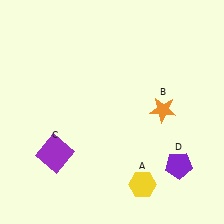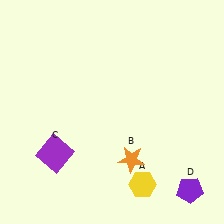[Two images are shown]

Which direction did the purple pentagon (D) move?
The purple pentagon (D) moved down.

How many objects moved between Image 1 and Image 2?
2 objects moved between the two images.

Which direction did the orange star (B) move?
The orange star (B) moved down.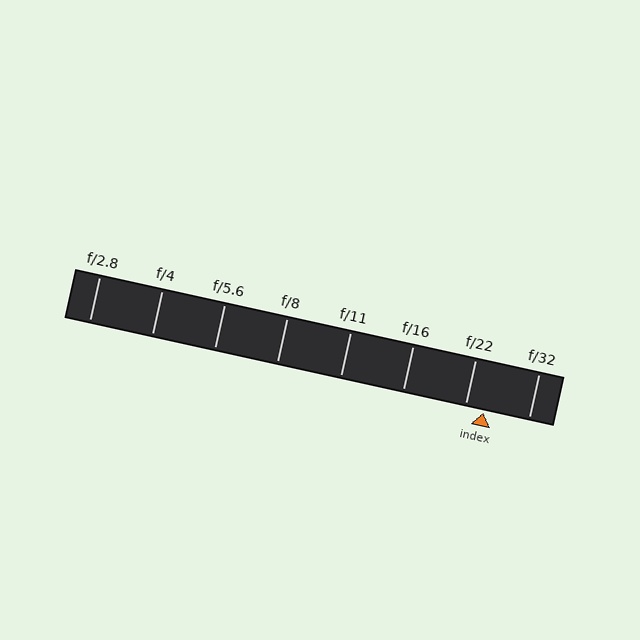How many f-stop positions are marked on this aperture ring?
There are 8 f-stop positions marked.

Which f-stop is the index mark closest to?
The index mark is closest to f/22.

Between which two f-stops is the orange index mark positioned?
The index mark is between f/22 and f/32.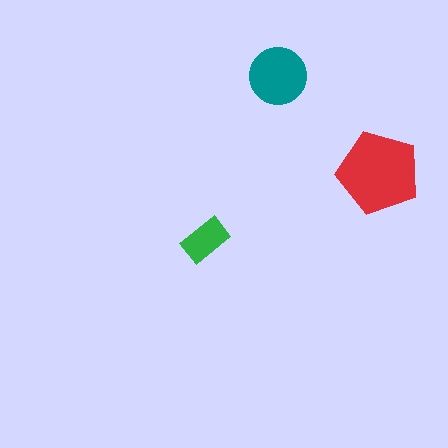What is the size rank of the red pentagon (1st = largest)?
1st.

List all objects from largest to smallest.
The red pentagon, the teal circle, the green rectangle.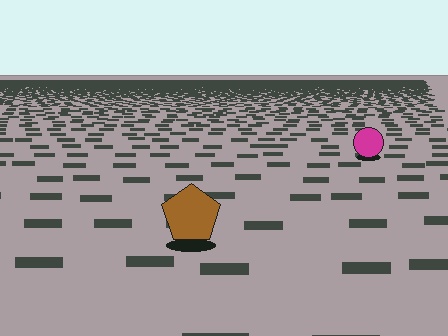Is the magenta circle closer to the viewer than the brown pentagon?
No. The brown pentagon is closer — you can tell from the texture gradient: the ground texture is coarser near it.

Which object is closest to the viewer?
The brown pentagon is closest. The texture marks near it are larger and more spread out.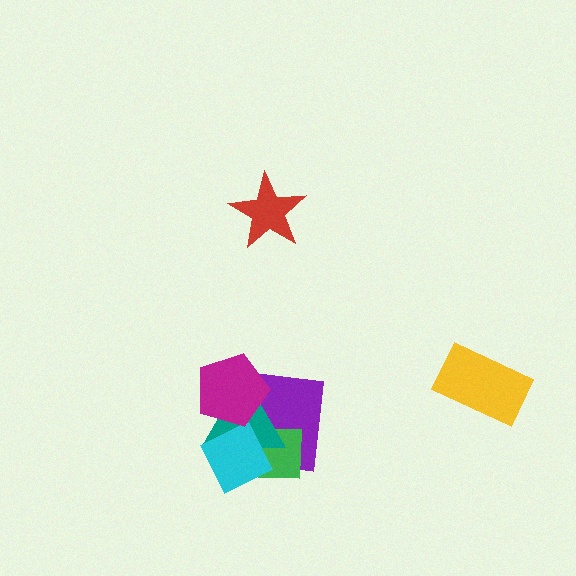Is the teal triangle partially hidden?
Yes, it is partially covered by another shape.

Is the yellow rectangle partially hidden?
No, no other shape covers it.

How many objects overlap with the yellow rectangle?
0 objects overlap with the yellow rectangle.